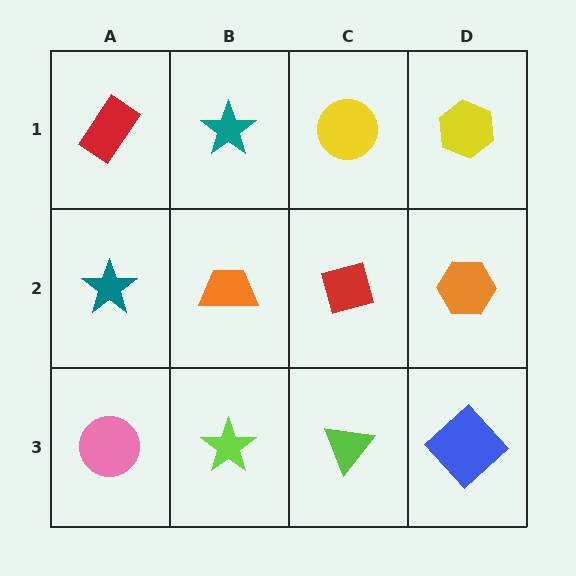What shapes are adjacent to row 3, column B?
An orange trapezoid (row 2, column B), a pink circle (row 3, column A), a lime triangle (row 3, column C).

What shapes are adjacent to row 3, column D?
An orange hexagon (row 2, column D), a lime triangle (row 3, column C).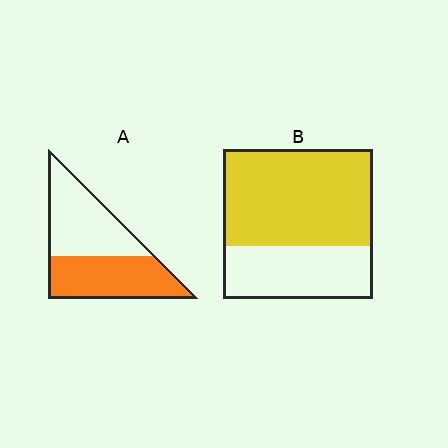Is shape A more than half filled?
Roughly half.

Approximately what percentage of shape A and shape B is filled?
A is approximately 50% and B is approximately 65%.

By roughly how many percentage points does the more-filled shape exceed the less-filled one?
By roughly 15 percentage points (B over A).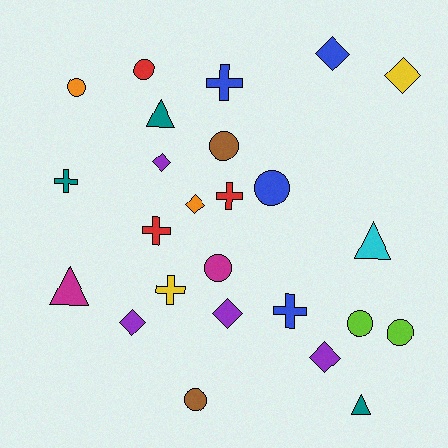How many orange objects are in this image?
There are 2 orange objects.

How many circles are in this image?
There are 8 circles.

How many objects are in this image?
There are 25 objects.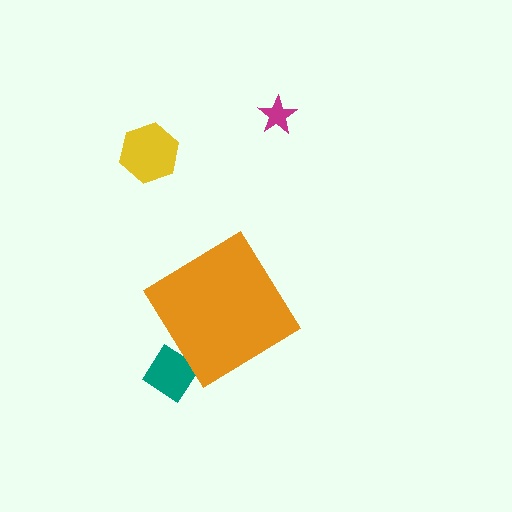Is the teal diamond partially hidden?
Yes, the teal diamond is partially hidden behind the orange diamond.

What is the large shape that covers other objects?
An orange diamond.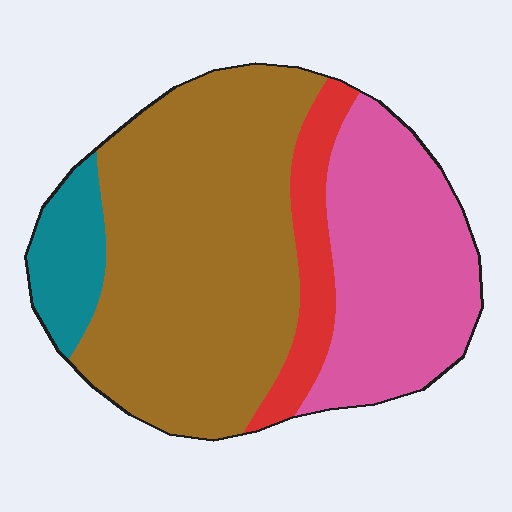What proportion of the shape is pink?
Pink covers roughly 30% of the shape.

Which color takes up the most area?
Brown, at roughly 50%.